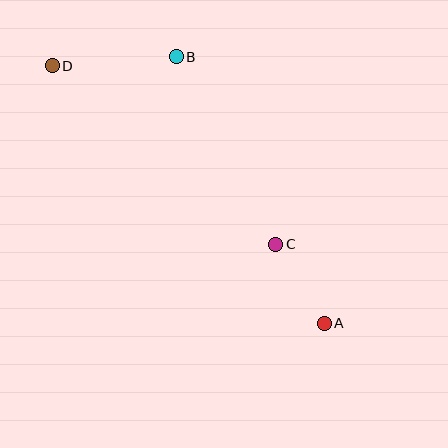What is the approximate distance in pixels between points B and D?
The distance between B and D is approximately 124 pixels.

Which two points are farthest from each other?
Points A and D are farthest from each other.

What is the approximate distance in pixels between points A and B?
The distance between A and B is approximately 305 pixels.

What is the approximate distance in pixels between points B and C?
The distance between B and C is approximately 212 pixels.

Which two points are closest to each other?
Points A and C are closest to each other.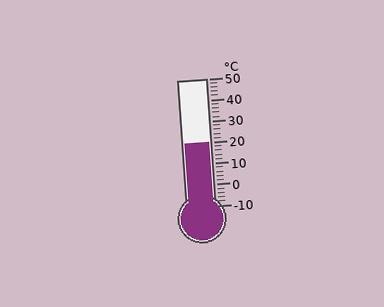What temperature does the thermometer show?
The thermometer shows approximately 20°C.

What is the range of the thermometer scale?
The thermometer scale ranges from -10°C to 50°C.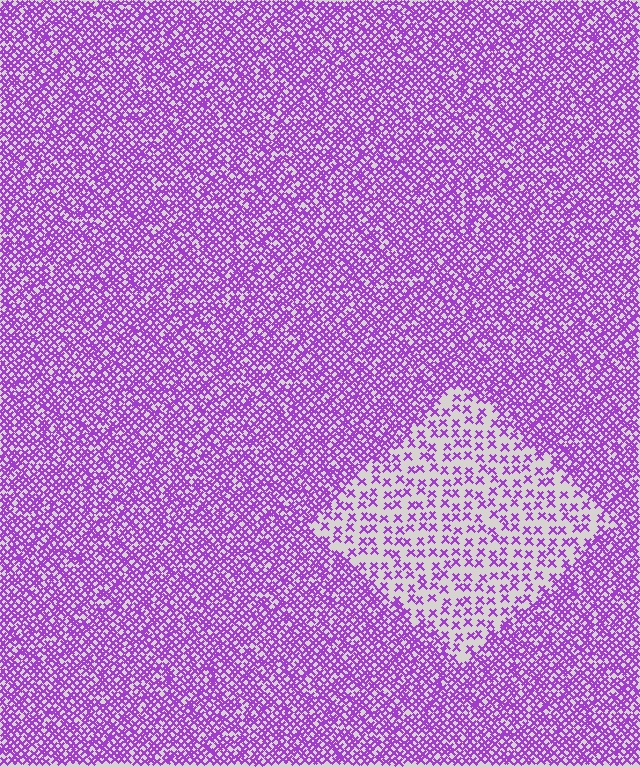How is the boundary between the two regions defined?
The boundary is defined by a change in element density (approximately 2.6x ratio). All elements are the same color, size, and shape.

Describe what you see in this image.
The image contains small purple elements arranged at two different densities. A diamond-shaped region is visible where the elements are less densely packed than the surrounding area.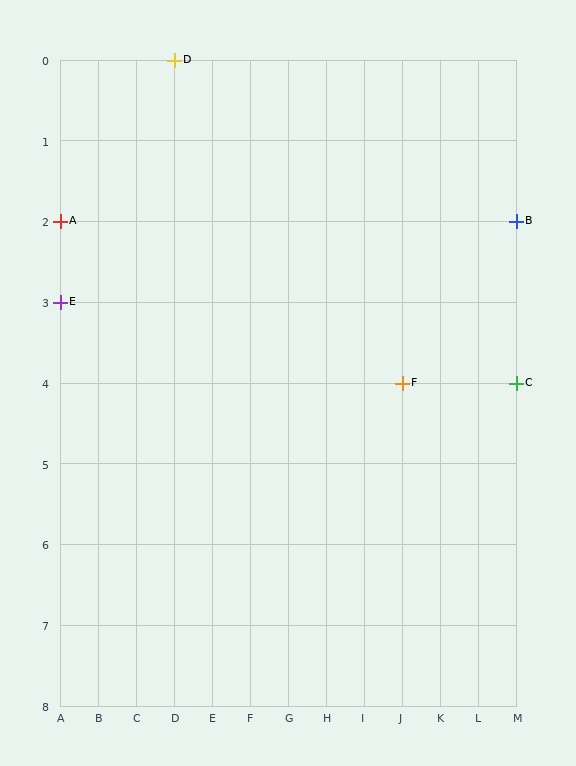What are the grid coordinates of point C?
Point C is at grid coordinates (M, 4).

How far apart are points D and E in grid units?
Points D and E are 3 columns and 3 rows apart (about 4.2 grid units diagonally).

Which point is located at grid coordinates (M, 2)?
Point B is at (M, 2).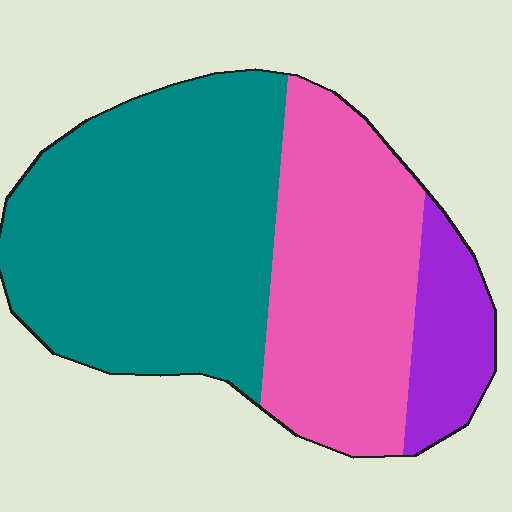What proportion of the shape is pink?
Pink takes up about three eighths (3/8) of the shape.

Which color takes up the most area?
Teal, at roughly 55%.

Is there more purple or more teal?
Teal.